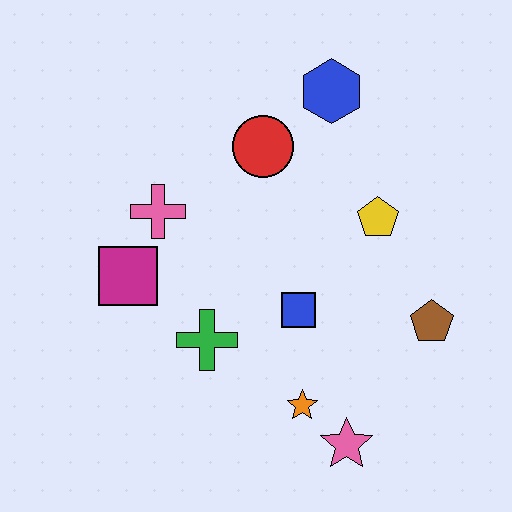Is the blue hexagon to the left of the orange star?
No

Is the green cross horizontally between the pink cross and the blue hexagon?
Yes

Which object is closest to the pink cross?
The magenta square is closest to the pink cross.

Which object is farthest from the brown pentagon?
The magenta square is farthest from the brown pentagon.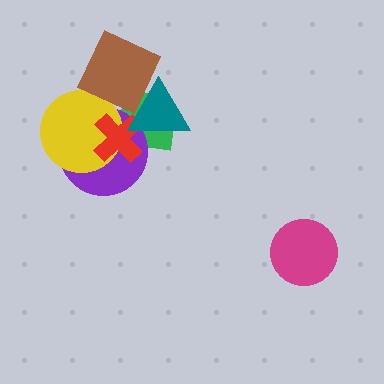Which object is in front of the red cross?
The teal triangle is in front of the red cross.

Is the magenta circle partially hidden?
No, no other shape covers it.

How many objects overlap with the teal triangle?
4 objects overlap with the teal triangle.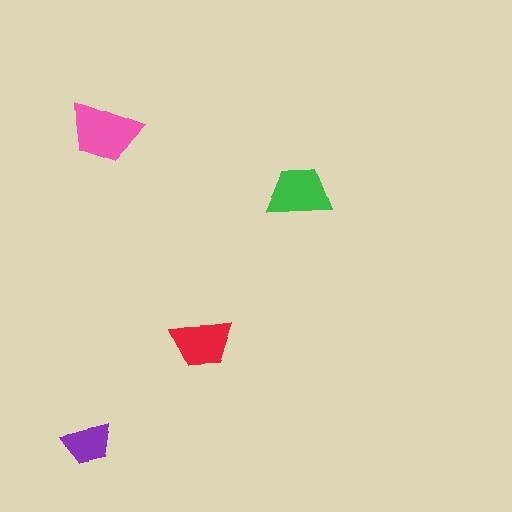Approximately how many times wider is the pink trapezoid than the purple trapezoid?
About 1.5 times wider.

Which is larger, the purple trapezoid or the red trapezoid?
The red one.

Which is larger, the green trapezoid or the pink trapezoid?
The pink one.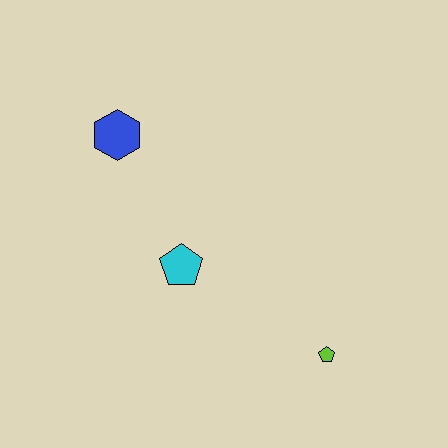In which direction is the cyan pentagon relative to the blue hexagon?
The cyan pentagon is below the blue hexagon.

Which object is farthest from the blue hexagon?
The lime pentagon is farthest from the blue hexagon.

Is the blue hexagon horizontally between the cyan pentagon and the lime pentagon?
No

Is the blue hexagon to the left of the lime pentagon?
Yes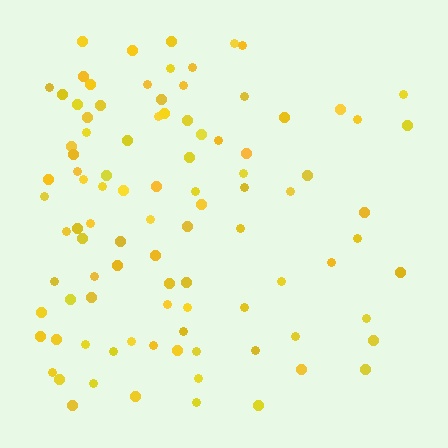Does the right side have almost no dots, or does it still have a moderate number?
Still a moderate number, just noticeably fewer than the left.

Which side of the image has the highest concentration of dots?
The left.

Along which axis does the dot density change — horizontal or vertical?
Horizontal.